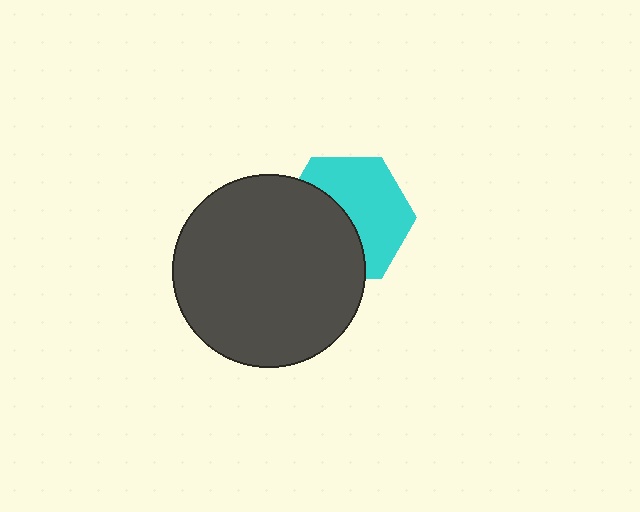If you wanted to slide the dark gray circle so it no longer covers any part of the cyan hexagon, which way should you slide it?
Slide it toward the lower-left — that is the most direct way to separate the two shapes.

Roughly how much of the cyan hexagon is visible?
About half of it is visible (roughly 55%).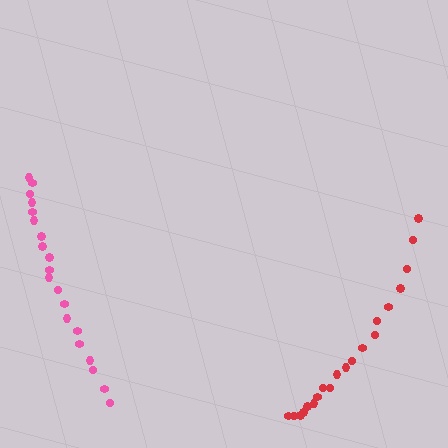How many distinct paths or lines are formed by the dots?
There are 2 distinct paths.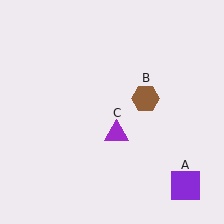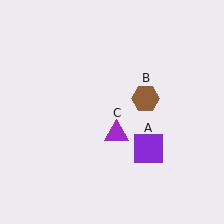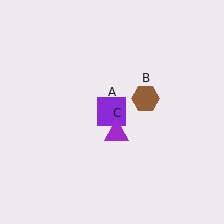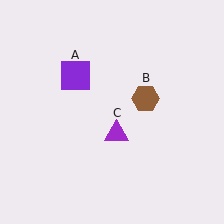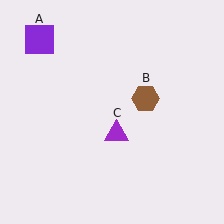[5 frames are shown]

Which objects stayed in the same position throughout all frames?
Brown hexagon (object B) and purple triangle (object C) remained stationary.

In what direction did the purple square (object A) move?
The purple square (object A) moved up and to the left.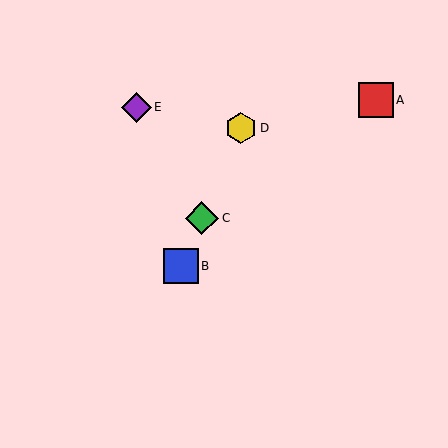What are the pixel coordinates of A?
Object A is at (376, 100).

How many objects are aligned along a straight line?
3 objects (B, C, D) are aligned along a straight line.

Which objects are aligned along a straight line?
Objects B, C, D are aligned along a straight line.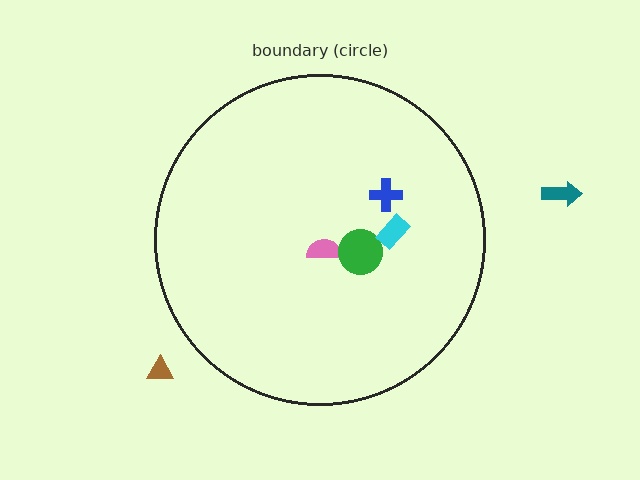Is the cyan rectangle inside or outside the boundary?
Inside.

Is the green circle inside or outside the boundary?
Inside.